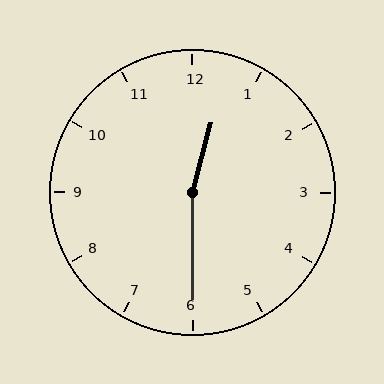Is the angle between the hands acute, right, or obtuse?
It is obtuse.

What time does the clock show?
12:30.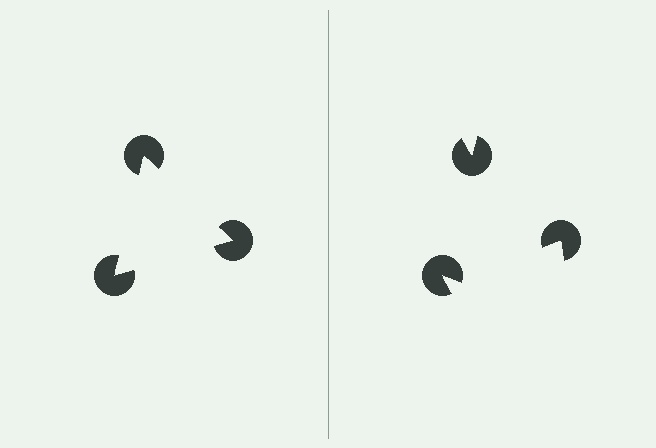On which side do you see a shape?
An illusory triangle appears on the left side. On the right side the wedge cuts are rotated, so no coherent shape forms.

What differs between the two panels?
The pac-man discs are positioned identically on both sides; only the wedge orientations differ. On the left they align to a triangle; on the right they are misaligned.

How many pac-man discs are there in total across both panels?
6 — 3 on each side.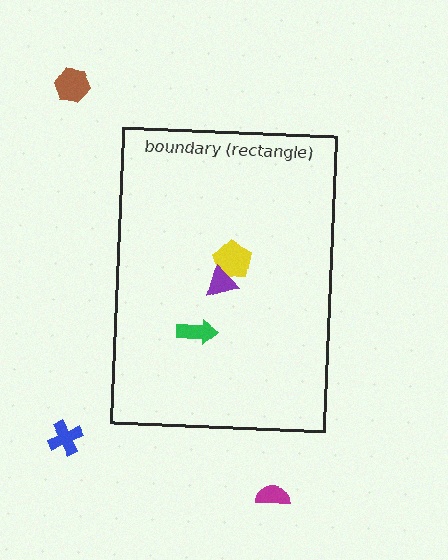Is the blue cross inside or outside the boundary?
Outside.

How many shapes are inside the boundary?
3 inside, 3 outside.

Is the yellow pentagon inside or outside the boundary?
Inside.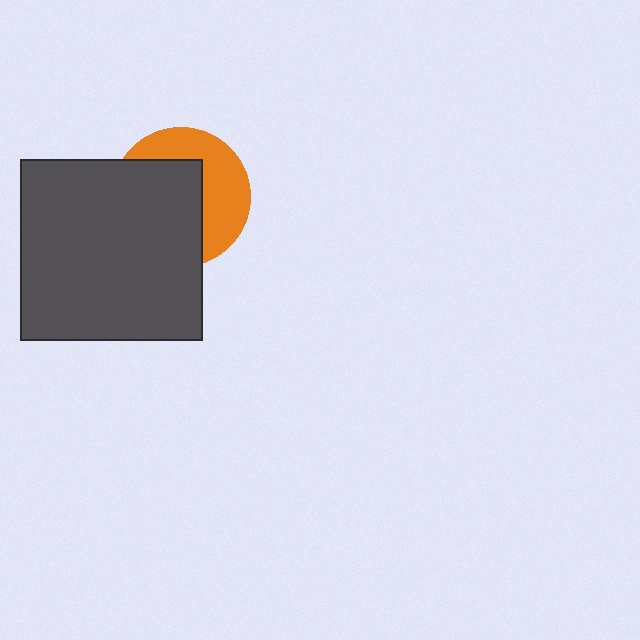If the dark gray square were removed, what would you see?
You would see the complete orange circle.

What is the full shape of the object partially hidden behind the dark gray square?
The partially hidden object is an orange circle.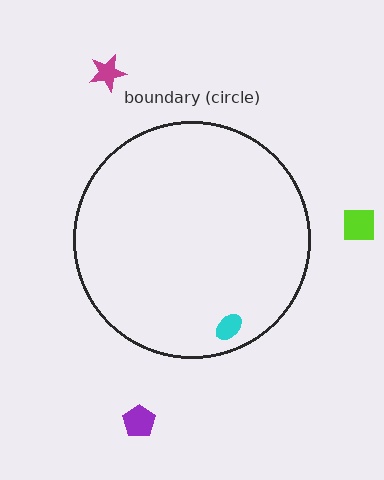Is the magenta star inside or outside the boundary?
Outside.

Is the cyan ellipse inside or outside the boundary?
Inside.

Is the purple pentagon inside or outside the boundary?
Outside.